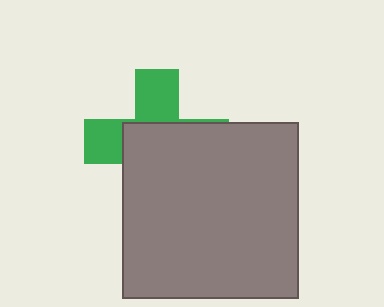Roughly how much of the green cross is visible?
A small part of it is visible (roughly 38%).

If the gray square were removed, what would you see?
You would see the complete green cross.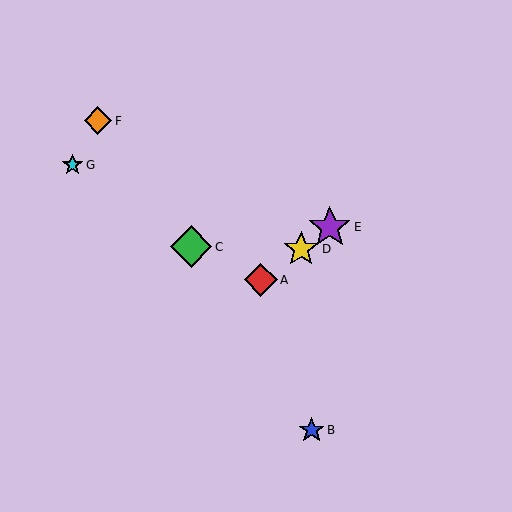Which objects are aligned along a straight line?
Objects A, D, E are aligned along a straight line.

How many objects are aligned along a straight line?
3 objects (A, D, E) are aligned along a straight line.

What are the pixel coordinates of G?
Object G is at (73, 165).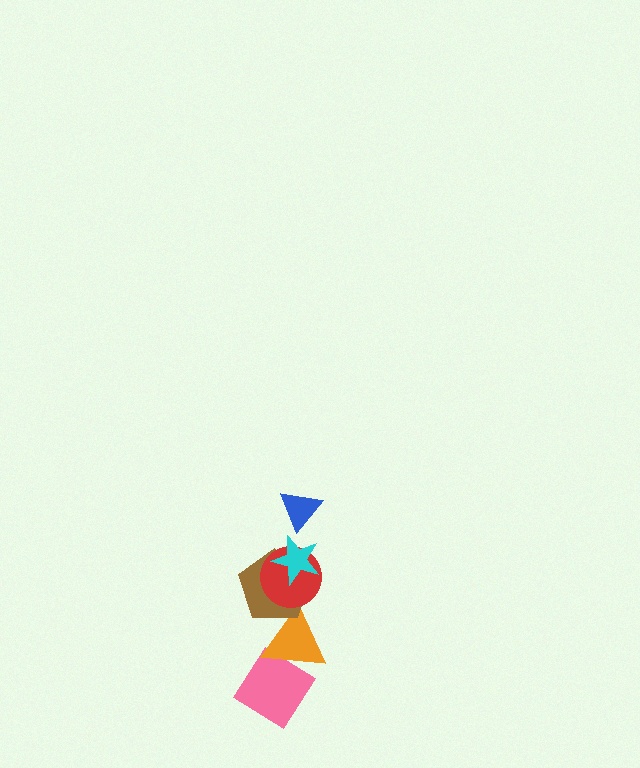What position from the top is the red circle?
The red circle is 3rd from the top.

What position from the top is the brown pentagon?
The brown pentagon is 4th from the top.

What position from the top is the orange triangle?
The orange triangle is 5th from the top.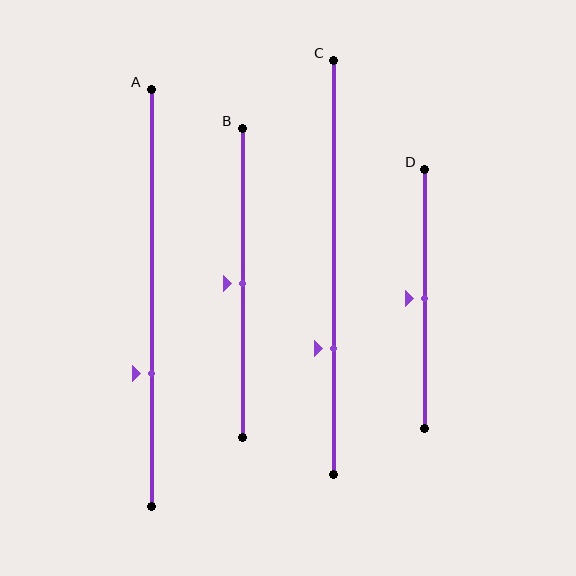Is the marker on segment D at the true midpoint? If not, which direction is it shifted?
Yes, the marker on segment D is at the true midpoint.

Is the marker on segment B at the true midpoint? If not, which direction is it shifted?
Yes, the marker on segment B is at the true midpoint.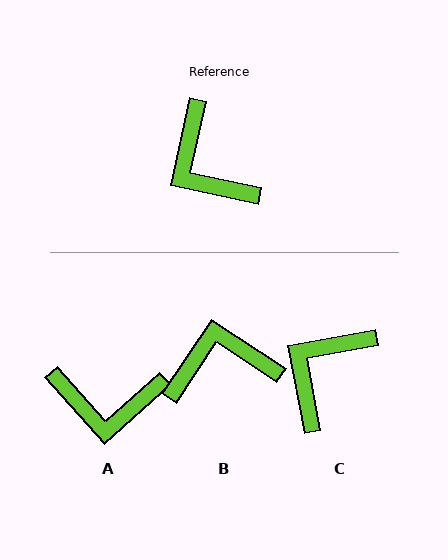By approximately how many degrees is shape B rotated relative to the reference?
Approximately 111 degrees clockwise.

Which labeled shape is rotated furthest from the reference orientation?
B, about 111 degrees away.